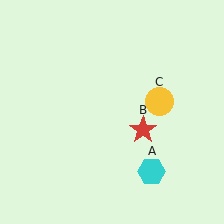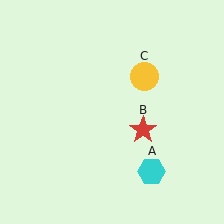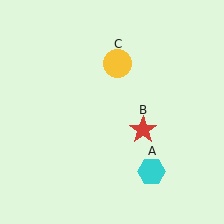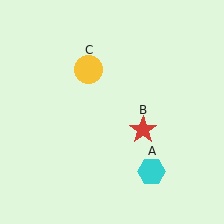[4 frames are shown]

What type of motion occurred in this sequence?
The yellow circle (object C) rotated counterclockwise around the center of the scene.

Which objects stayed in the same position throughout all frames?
Cyan hexagon (object A) and red star (object B) remained stationary.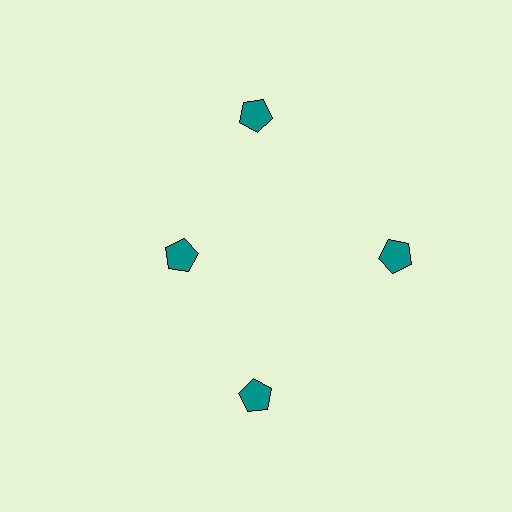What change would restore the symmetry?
The symmetry would be restored by moving it outward, back onto the ring so that all 4 pentagons sit at equal angles and equal distance from the center.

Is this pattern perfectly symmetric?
No. The 4 teal pentagons are arranged in a ring, but one element near the 9 o'clock position is pulled inward toward the center, breaking the 4-fold rotational symmetry.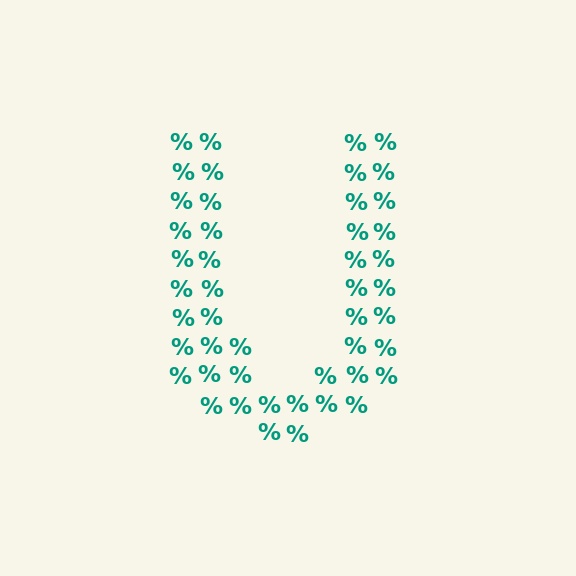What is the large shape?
The large shape is the letter U.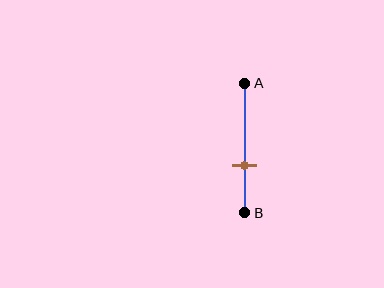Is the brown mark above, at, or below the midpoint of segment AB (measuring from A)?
The brown mark is below the midpoint of segment AB.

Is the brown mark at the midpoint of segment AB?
No, the mark is at about 65% from A, not at the 50% midpoint.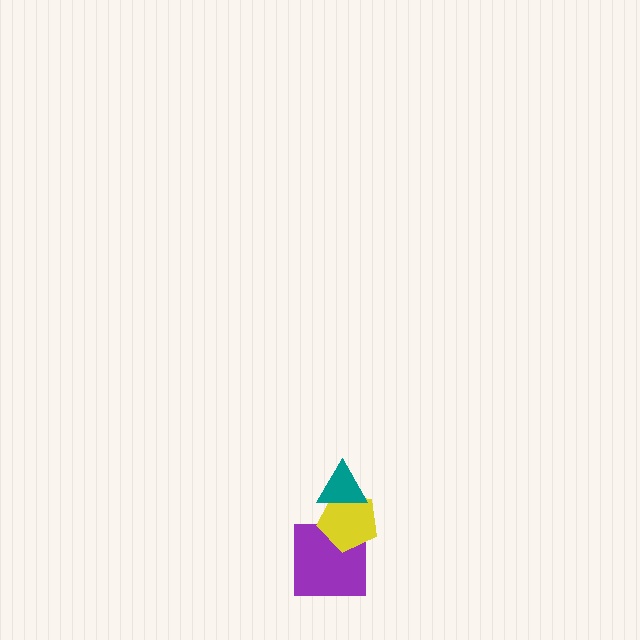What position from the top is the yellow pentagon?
The yellow pentagon is 2nd from the top.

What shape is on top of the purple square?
The yellow pentagon is on top of the purple square.